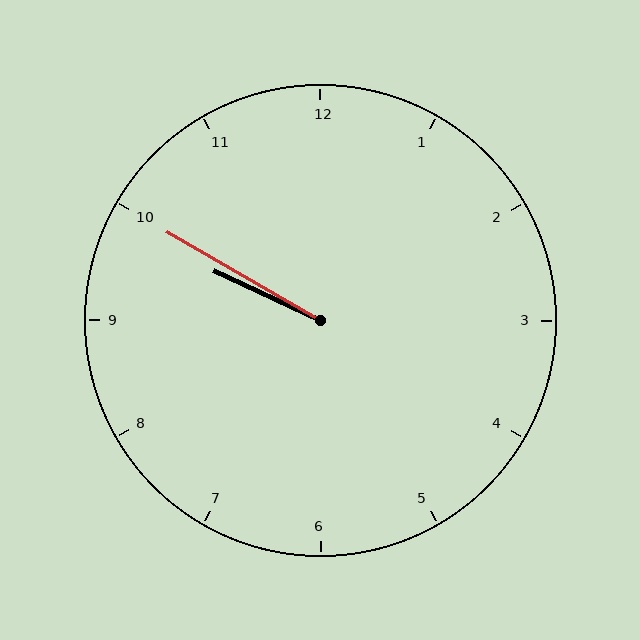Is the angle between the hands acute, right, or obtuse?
It is acute.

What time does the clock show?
9:50.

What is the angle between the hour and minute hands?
Approximately 5 degrees.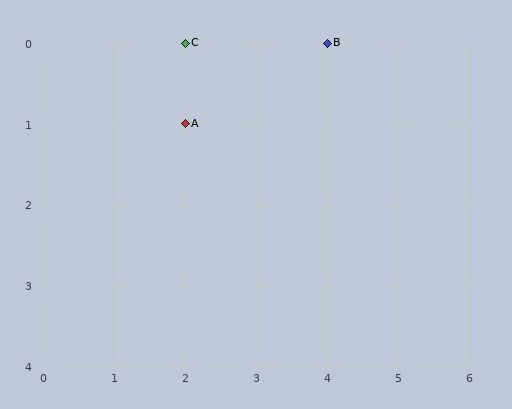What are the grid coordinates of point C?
Point C is at grid coordinates (2, 0).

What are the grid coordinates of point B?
Point B is at grid coordinates (4, 0).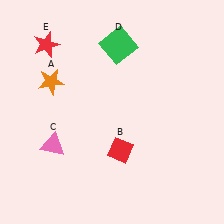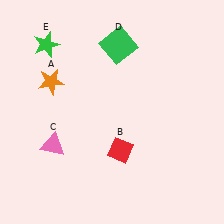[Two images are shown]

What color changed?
The star (E) changed from red in Image 1 to green in Image 2.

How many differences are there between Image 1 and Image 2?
There is 1 difference between the two images.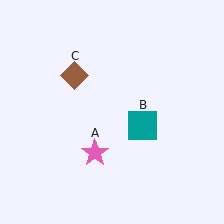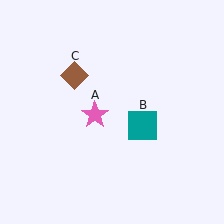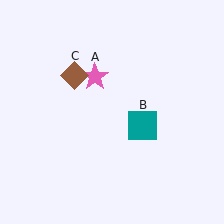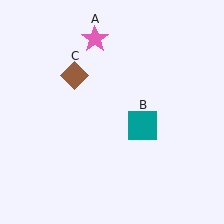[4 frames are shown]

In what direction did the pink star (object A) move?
The pink star (object A) moved up.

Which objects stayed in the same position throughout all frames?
Teal square (object B) and brown diamond (object C) remained stationary.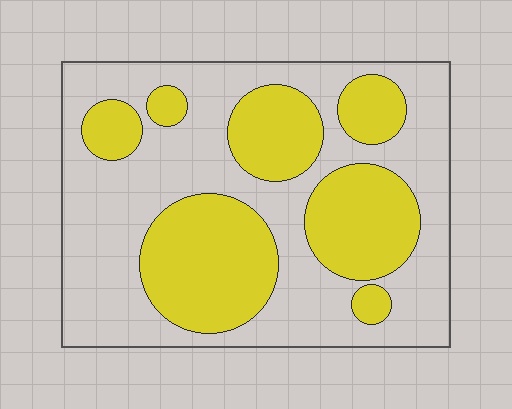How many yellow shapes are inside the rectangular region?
7.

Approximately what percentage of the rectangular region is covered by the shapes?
Approximately 40%.